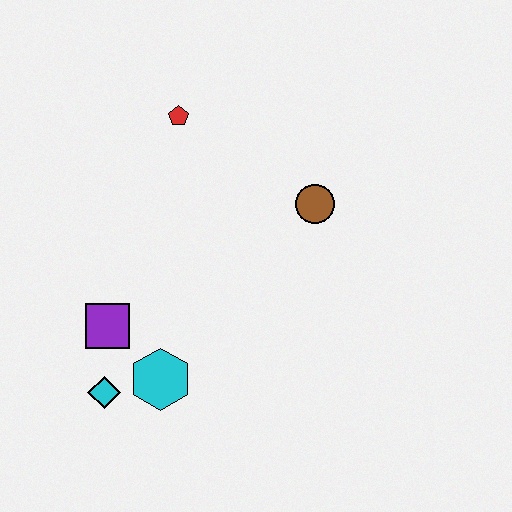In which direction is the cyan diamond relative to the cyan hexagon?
The cyan diamond is to the left of the cyan hexagon.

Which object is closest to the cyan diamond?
The cyan hexagon is closest to the cyan diamond.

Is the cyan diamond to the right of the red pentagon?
No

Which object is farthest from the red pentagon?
The cyan diamond is farthest from the red pentagon.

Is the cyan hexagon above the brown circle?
No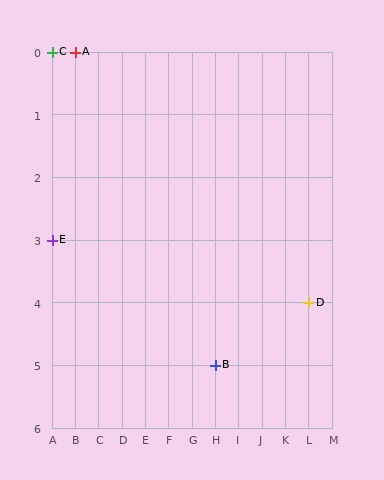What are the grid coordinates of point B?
Point B is at grid coordinates (H, 5).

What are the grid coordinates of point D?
Point D is at grid coordinates (L, 4).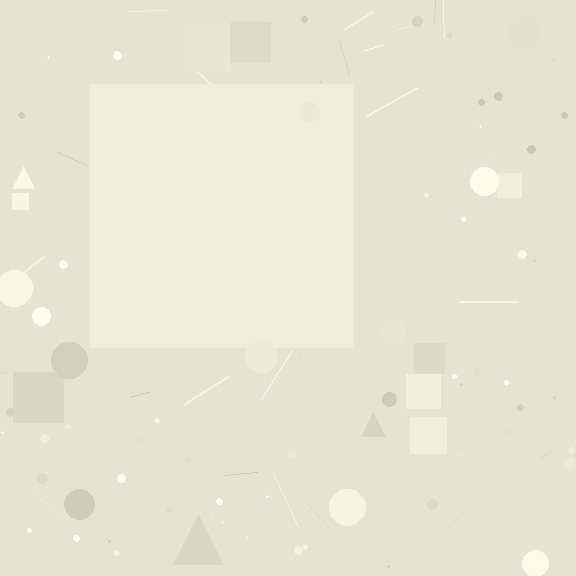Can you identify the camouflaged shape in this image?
The camouflaged shape is a square.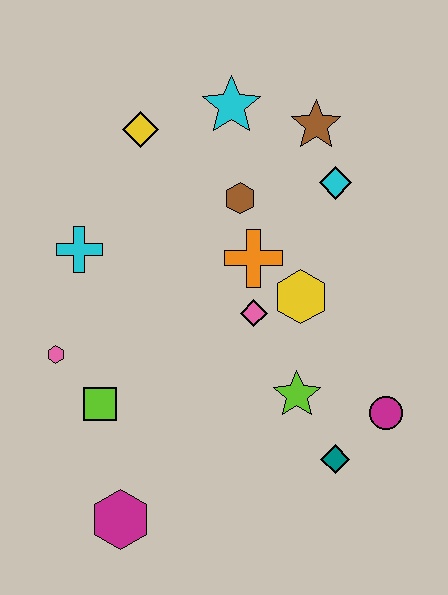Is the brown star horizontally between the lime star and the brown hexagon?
No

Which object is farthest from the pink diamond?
The magenta hexagon is farthest from the pink diamond.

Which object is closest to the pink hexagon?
The lime square is closest to the pink hexagon.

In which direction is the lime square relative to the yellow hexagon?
The lime square is to the left of the yellow hexagon.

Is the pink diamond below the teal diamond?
No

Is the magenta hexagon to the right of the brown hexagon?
No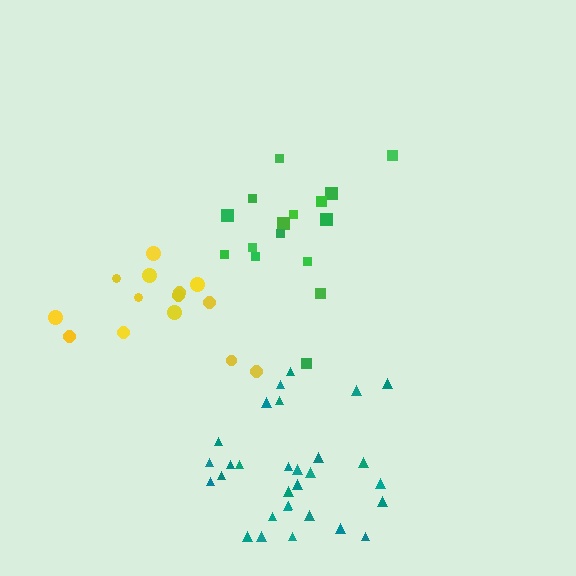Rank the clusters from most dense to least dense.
teal, green, yellow.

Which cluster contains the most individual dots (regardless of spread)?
Teal (30).